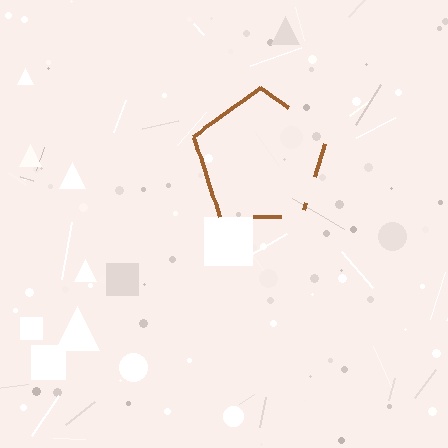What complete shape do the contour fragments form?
The contour fragments form a pentagon.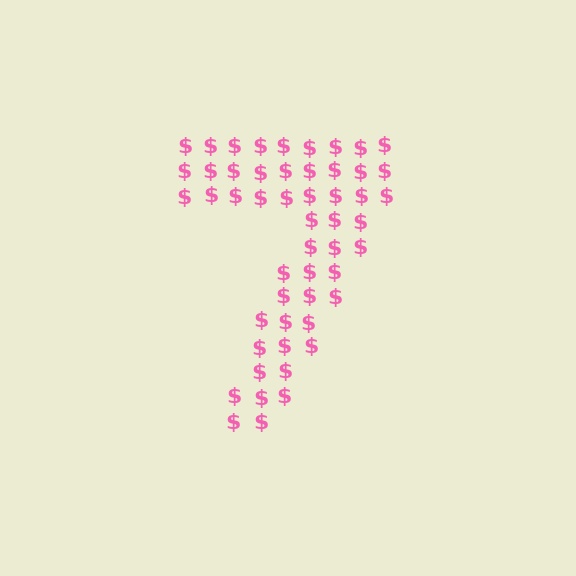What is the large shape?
The large shape is the digit 7.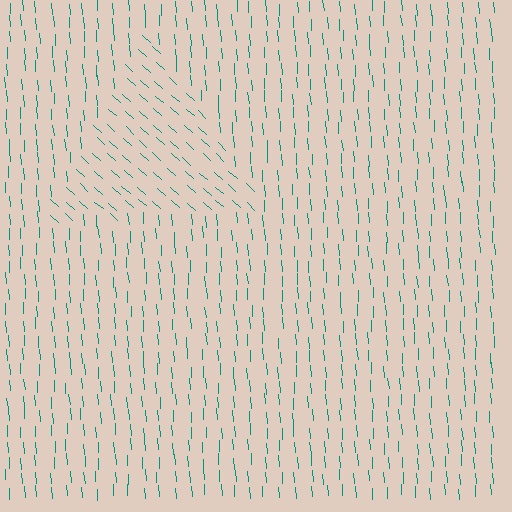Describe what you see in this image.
The image is filled with small teal line segments. A triangle region in the image has lines oriented differently from the surrounding lines, creating a visible texture boundary.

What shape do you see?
I see a triangle.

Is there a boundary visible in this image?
Yes, there is a texture boundary formed by a change in line orientation.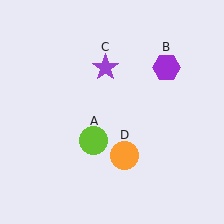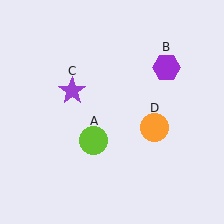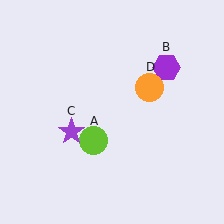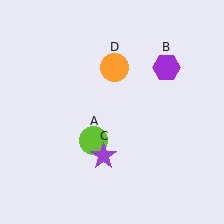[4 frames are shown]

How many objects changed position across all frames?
2 objects changed position: purple star (object C), orange circle (object D).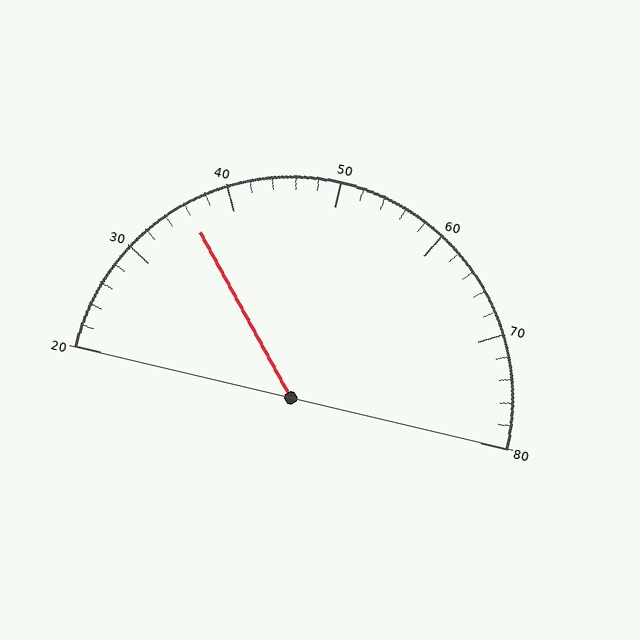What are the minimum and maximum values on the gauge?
The gauge ranges from 20 to 80.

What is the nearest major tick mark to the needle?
The nearest major tick mark is 40.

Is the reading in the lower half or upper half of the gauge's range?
The reading is in the lower half of the range (20 to 80).